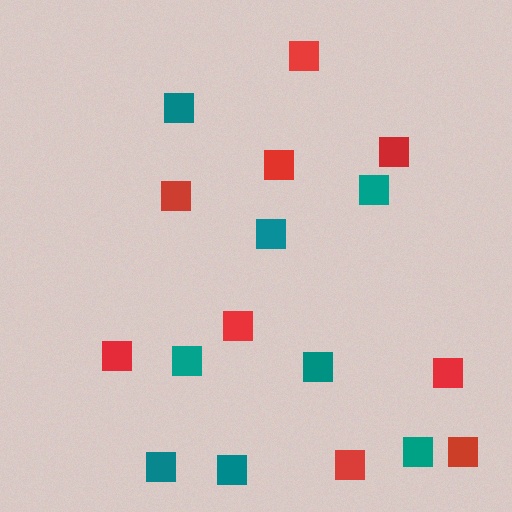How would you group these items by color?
There are 2 groups: one group of red squares (9) and one group of teal squares (8).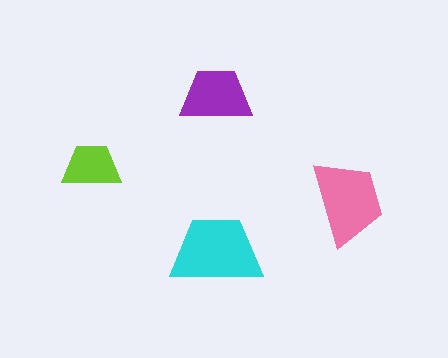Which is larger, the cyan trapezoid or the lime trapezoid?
The cyan one.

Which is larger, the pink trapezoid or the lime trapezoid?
The pink one.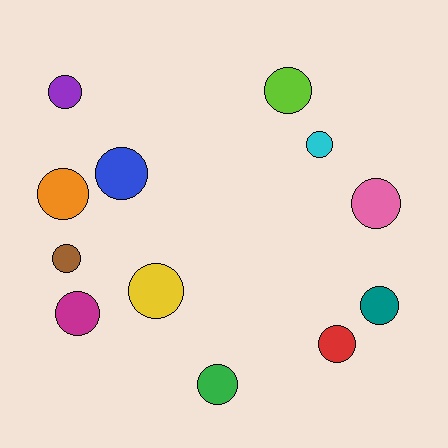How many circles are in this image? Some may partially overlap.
There are 12 circles.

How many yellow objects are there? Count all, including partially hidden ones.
There is 1 yellow object.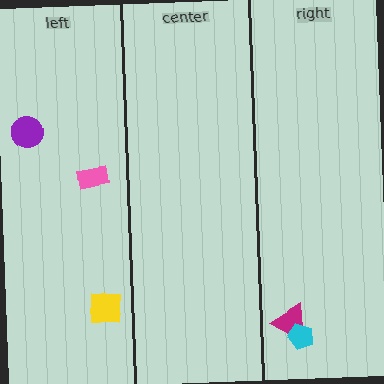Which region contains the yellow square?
The left region.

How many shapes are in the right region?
2.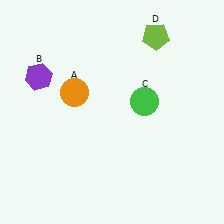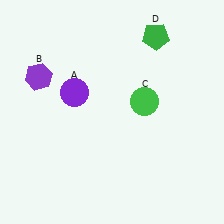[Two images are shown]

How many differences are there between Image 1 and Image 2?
There are 2 differences between the two images.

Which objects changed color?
A changed from orange to purple. D changed from lime to green.